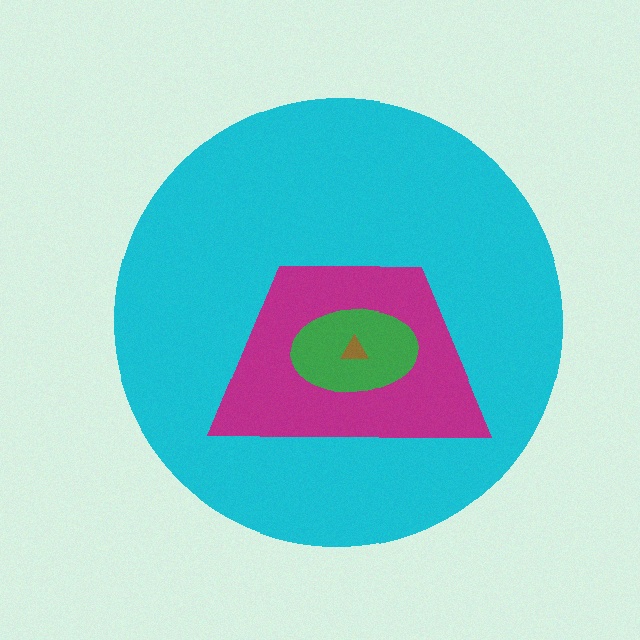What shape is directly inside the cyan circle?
The magenta trapezoid.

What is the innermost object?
The brown triangle.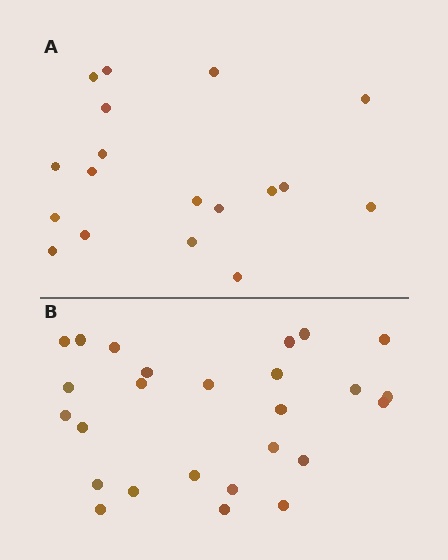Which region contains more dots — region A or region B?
Region B (the bottom region) has more dots.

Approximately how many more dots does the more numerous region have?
Region B has roughly 8 or so more dots than region A.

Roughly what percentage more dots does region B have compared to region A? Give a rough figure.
About 45% more.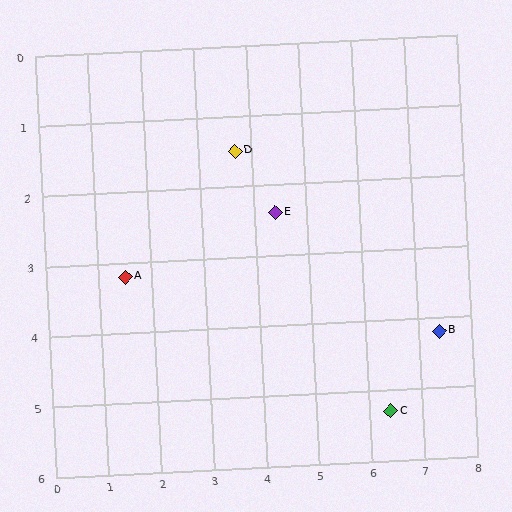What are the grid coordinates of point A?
Point A is at approximately (1.5, 3.2).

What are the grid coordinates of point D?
Point D is at approximately (3.7, 1.5).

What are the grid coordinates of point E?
Point E is at approximately (4.4, 2.4).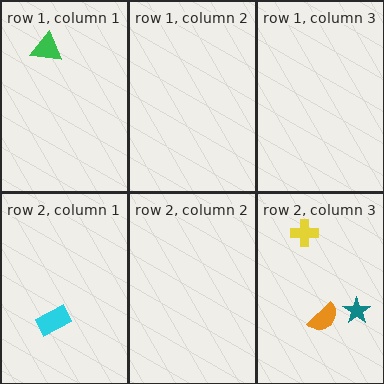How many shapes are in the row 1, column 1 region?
1.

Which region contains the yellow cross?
The row 2, column 3 region.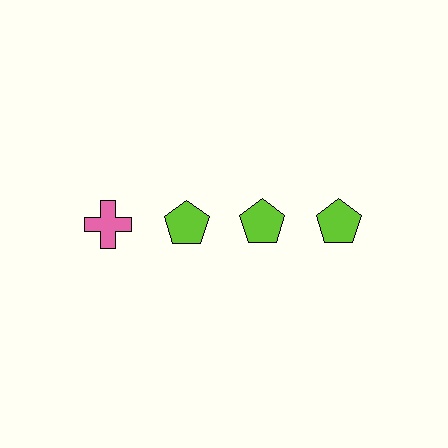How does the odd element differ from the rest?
It differs in both color (pink instead of lime) and shape (cross instead of pentagon).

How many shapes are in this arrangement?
There are 4 shapes arranged in a grid pattern.